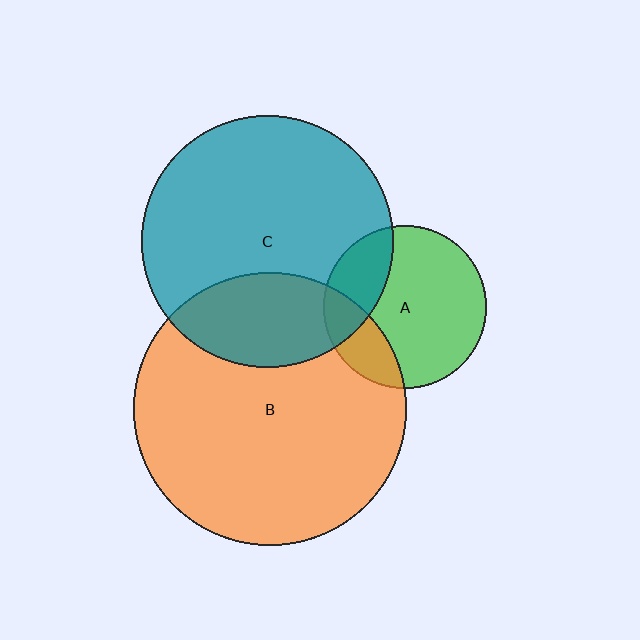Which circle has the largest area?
Circle B (orange).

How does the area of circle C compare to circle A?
Approximately 2.4 times.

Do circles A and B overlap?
Yes.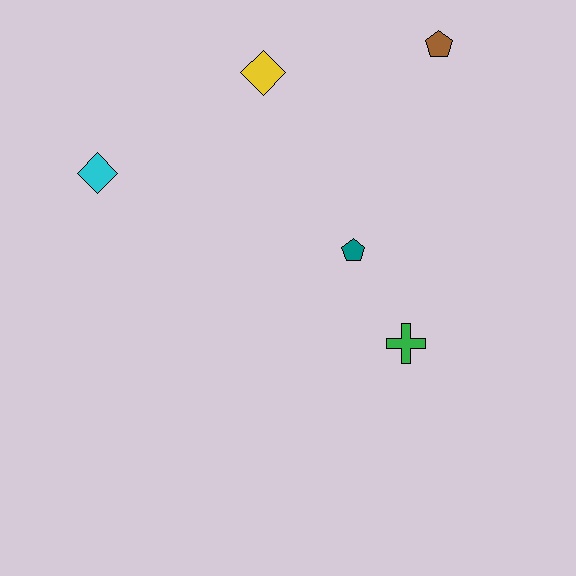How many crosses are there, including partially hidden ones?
There is 1 cross.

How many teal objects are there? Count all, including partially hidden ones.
There is 1 teal object.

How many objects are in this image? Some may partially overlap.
There are 5 objects.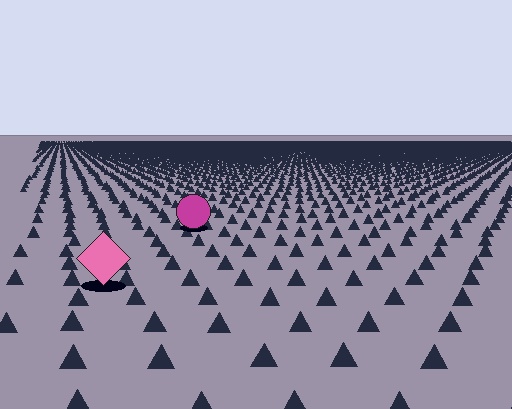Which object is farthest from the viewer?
The magenta circle is farthest from the viewer. It appears smaller and the ground texture around it is denser.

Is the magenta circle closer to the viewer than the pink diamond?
No. The pink diamond is closer — you can tell from the texture gradient: the ground texture is coarser near it.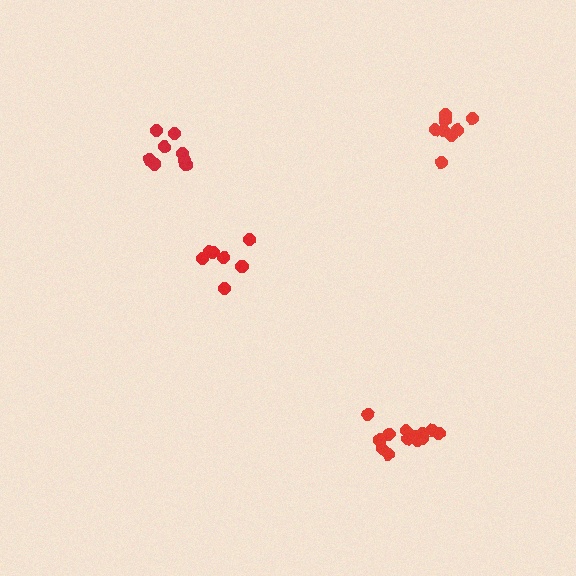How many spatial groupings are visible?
There are 4 spatial groupings.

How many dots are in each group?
Group 1: 7 dots, Group 2: 9 dots, Group 3: 13 dots, Group 4: 8 dots (37 total).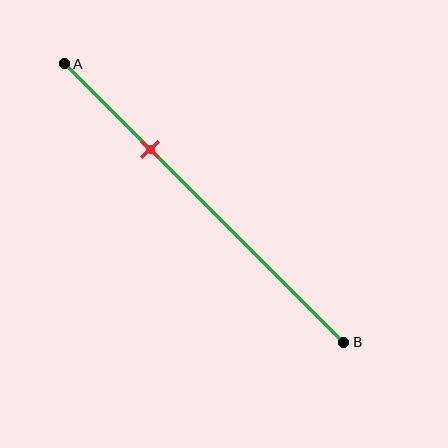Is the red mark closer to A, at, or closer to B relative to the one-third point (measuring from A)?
The red mark is approximately at the one-third point of segment AB.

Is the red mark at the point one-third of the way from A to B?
Yes, the mark is approximately at the one-third point.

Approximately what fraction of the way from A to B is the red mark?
The red mark is approximately 30% of the way from A to B.